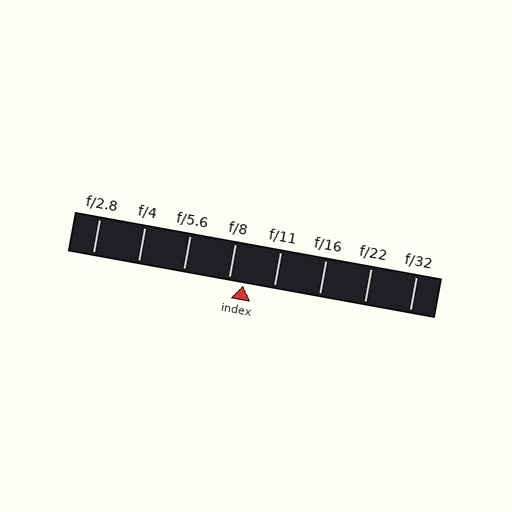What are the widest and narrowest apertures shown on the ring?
The widest aperture shown is f/2.8 and the narrowest is f/32.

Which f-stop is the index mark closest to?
The index mark is closest to f/8.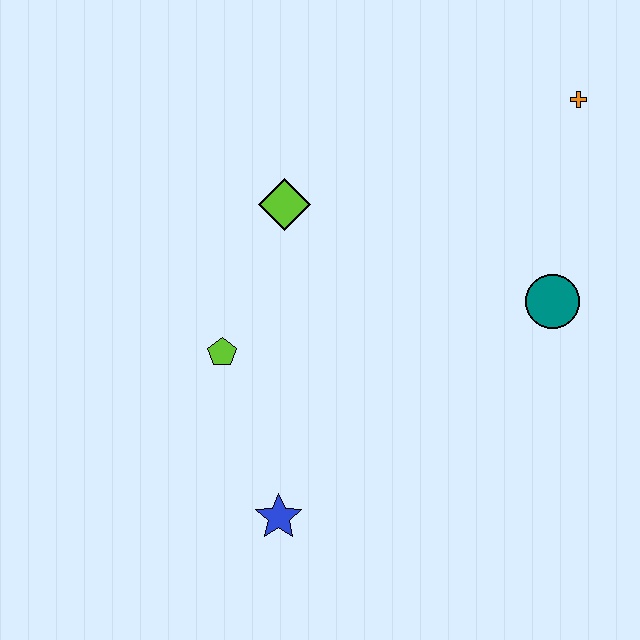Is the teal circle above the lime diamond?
No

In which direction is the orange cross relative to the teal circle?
The orange cross is above the teal circle.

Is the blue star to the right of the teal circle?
No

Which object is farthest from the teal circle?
The blue star is farthest from the teal circle.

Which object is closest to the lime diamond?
The lime pentagon is closest to the lime diamond.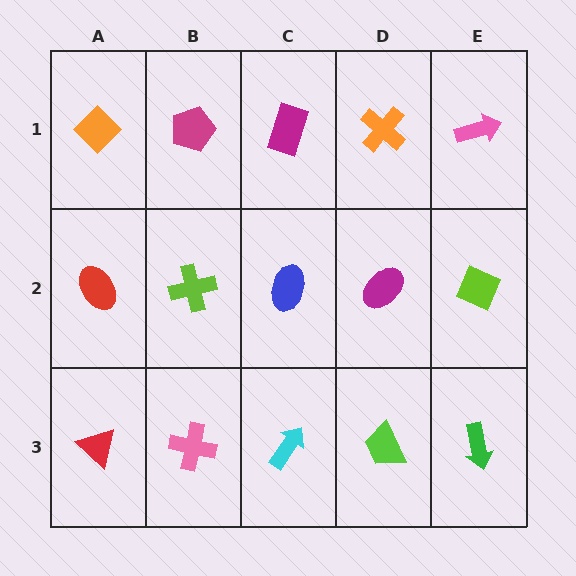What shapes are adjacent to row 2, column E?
A pink arrow (row 1, column E), a green arrow (row 3, column E), a magenta ellipse (row 2, column D).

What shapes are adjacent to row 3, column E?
A lime diamond (row 2, column E), a lime trapezoid (row 3, column D).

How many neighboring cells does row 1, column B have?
3.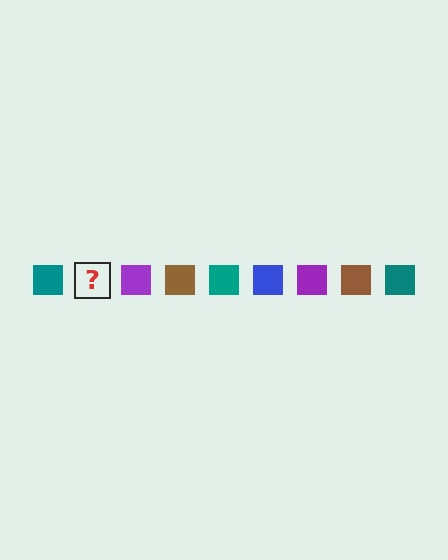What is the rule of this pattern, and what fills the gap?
The rule is that the pattern cycles through teal, blue, purple, brown squares. The gap should be filled with a blue square.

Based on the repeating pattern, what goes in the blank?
The blank should be a blue square.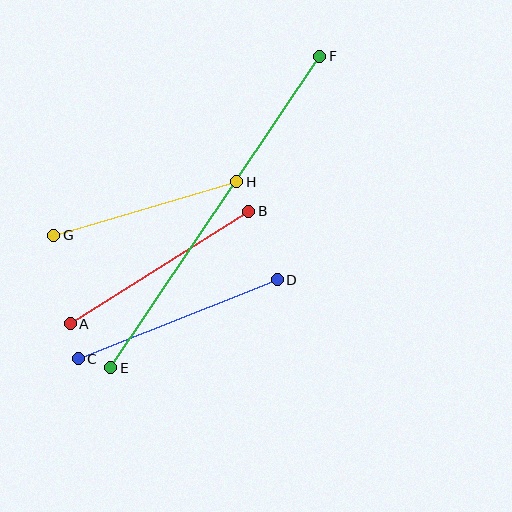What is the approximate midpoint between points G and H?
The midpoint is at approximately (145, 208) pixels.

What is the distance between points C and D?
The distance is approximately 214 pixels.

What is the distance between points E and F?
The distance is approximately 375 pixels.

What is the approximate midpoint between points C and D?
The midpoint is at approximately (178, 319) pixels.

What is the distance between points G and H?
The distance is approximately 191 pixels.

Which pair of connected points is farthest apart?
Points E and F are farthest apart.